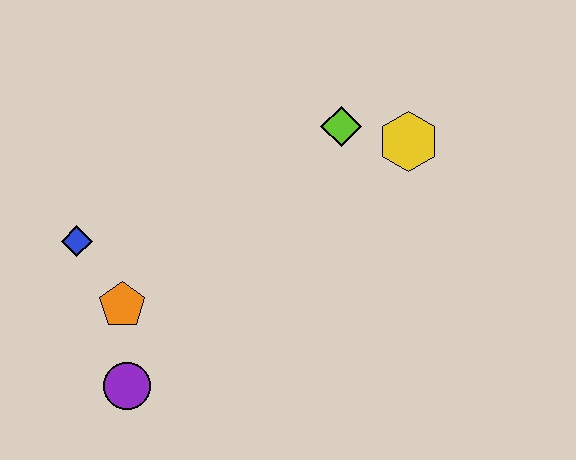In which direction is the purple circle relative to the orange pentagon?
The purple circle is below the orange pentagon.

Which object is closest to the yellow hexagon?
The lime diamond is closest to the yellow hexagon.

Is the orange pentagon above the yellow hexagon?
No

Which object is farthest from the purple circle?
The yellow hexagon is farthest from the purple circle.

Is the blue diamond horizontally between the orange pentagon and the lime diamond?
No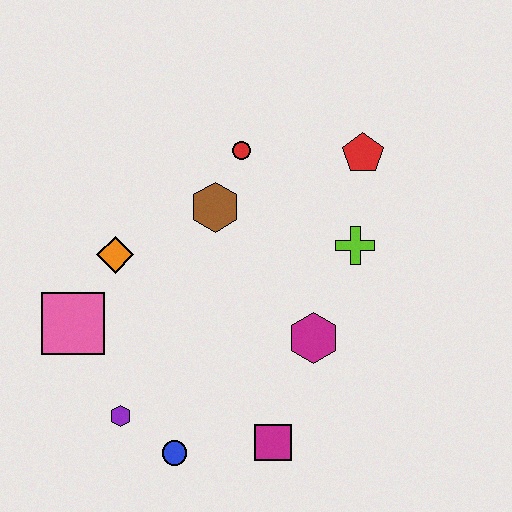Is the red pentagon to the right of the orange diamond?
Yes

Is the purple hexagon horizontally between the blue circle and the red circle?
No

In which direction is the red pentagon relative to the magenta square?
The red pentagon is above the magenta square.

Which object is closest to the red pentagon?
The lime cross is closest to the red pentagon.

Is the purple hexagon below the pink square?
Yes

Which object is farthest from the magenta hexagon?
The pink square is farthest from the magenta hexagon.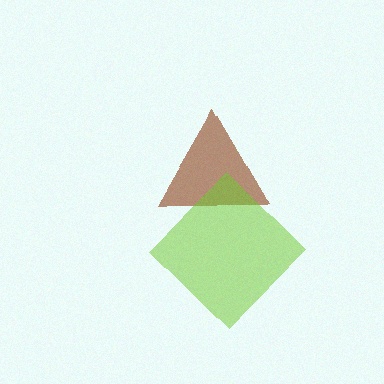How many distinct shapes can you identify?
There are 2 distinct shapes: a brown triangle, a lime diamond.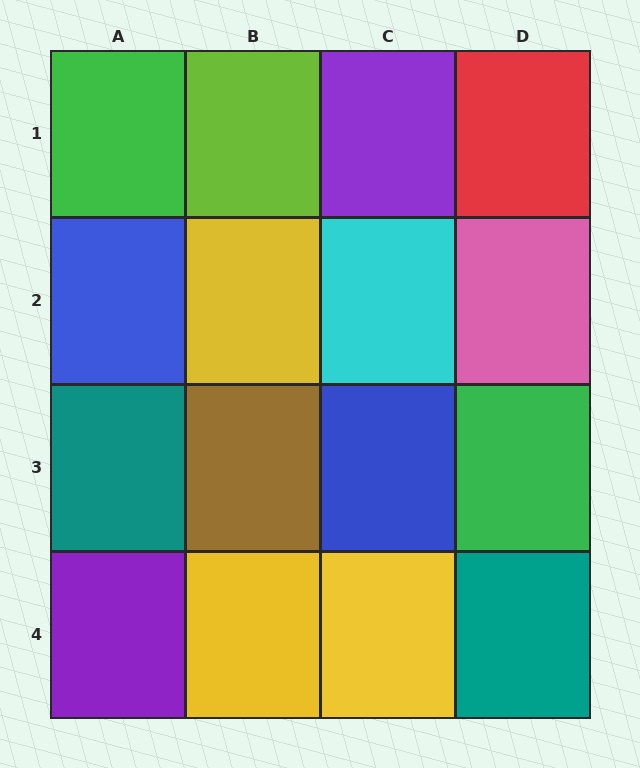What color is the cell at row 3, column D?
Green.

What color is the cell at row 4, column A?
Purple.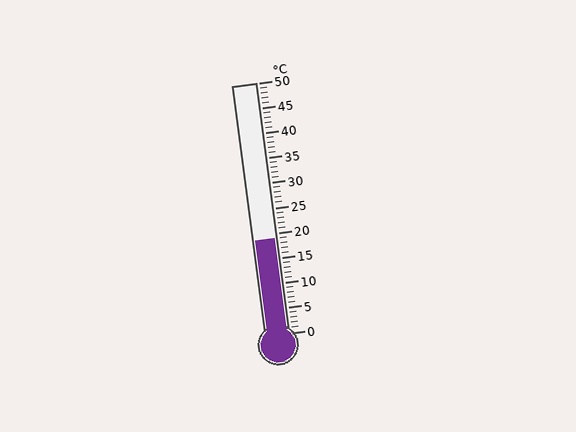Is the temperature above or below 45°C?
The temperature is below 45°C.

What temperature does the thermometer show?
The thermometer shows approximately 19°C.